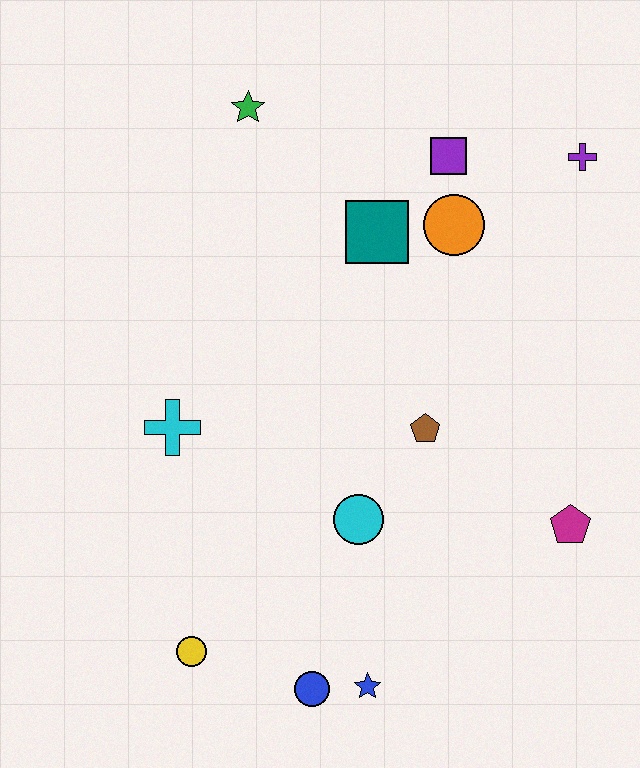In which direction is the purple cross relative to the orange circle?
The purple cross is to the right of the orange circle.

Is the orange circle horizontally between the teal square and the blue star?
No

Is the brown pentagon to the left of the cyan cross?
No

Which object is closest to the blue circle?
The blue star is closest to the blue circle.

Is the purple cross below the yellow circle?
No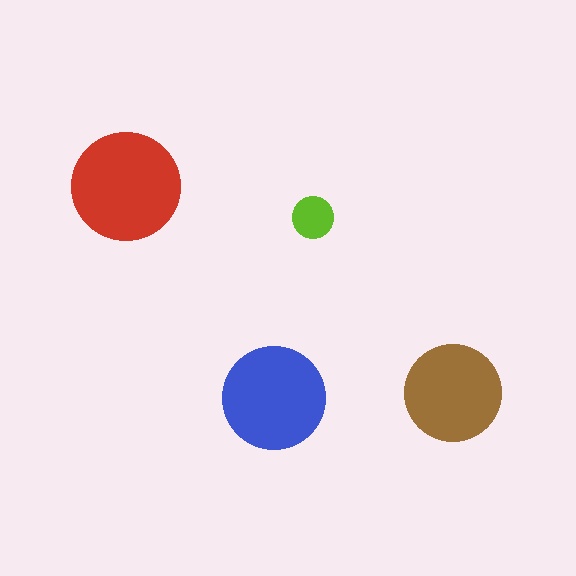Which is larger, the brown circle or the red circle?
The red one.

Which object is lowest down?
The blue circle is bottommost.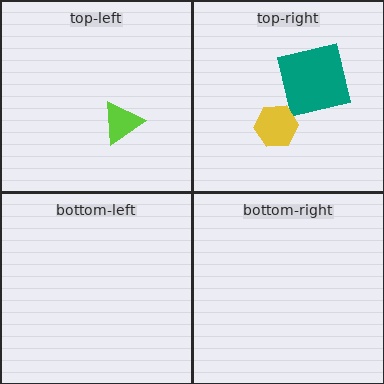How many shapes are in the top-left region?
1.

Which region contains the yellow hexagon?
The top-right region.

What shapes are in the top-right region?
The teal square, the yellow hexagon.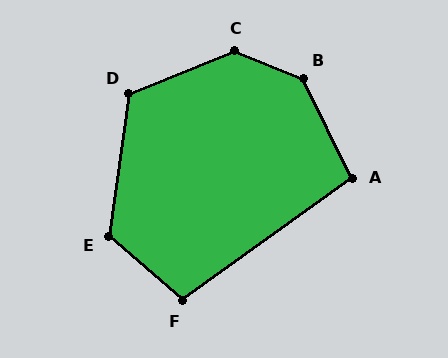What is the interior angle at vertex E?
Approximately 124 degrees (obtuse).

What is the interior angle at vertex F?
Approximately 103 degrees (obtuse).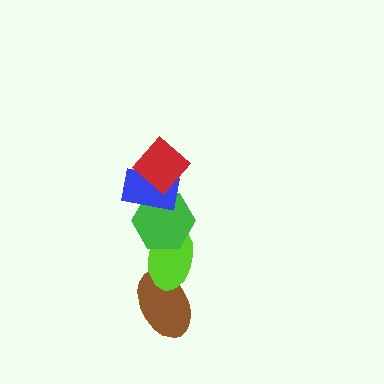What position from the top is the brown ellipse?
The brown ellipse is 5th from the top.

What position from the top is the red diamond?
The red diamond is 1st from the top.